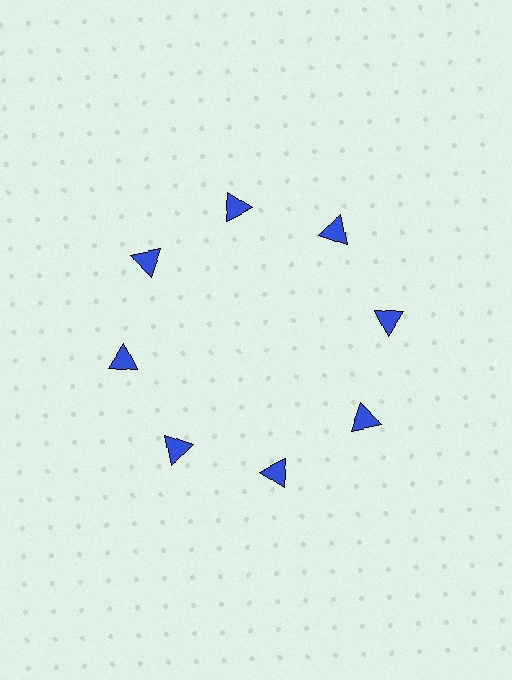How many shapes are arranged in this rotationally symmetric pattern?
There are 8 shapes, arranged in 8 groups of 1.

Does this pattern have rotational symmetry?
Yes, this pattern has 8-fold rotational symmetry. It looks the same after rotating 45 degrees around the center.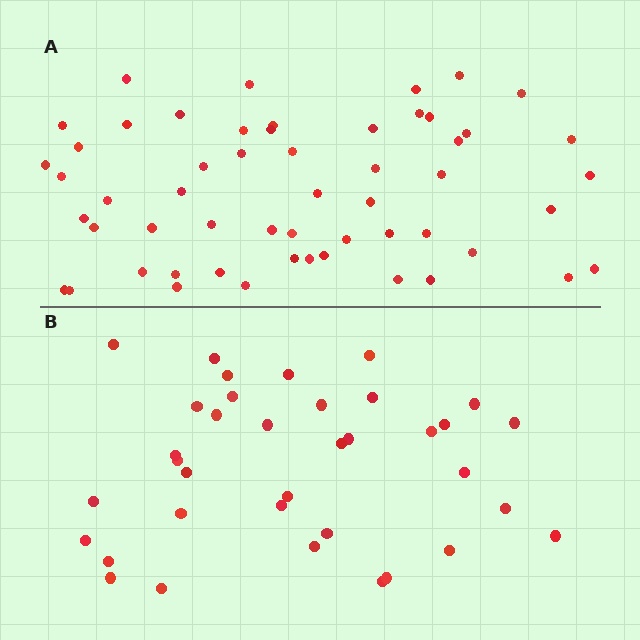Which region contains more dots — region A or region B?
Region A (the top region) has more dots.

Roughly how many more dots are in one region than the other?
Region A has approximately 20 more dots than region B.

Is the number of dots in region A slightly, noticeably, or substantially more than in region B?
Region A has substantially more. The ratio is roughly 1.5 to 1.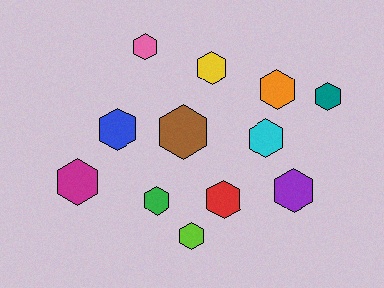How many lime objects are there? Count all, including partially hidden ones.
There is 1 lime object.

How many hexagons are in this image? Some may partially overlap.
There are 12 hexagons.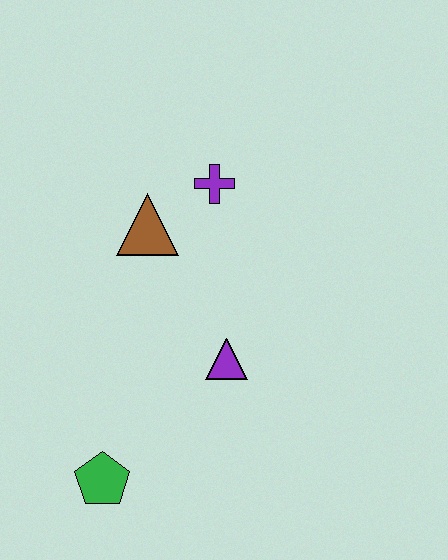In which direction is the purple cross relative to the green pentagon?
The purple cross is above the green pentagon.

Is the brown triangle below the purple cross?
Yes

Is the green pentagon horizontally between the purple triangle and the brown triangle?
No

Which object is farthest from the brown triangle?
The green pentagon is farthest from the brown triangle.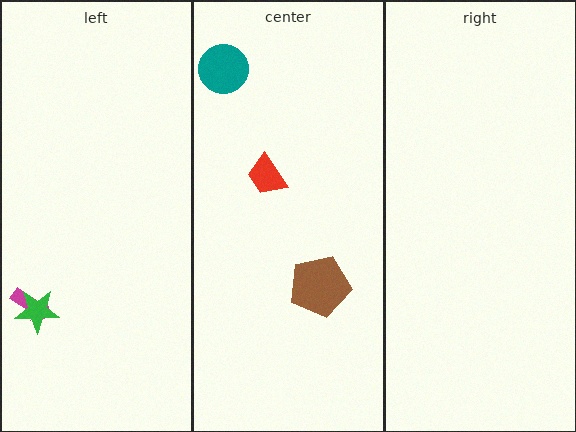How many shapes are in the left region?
2.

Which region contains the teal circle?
The center region.